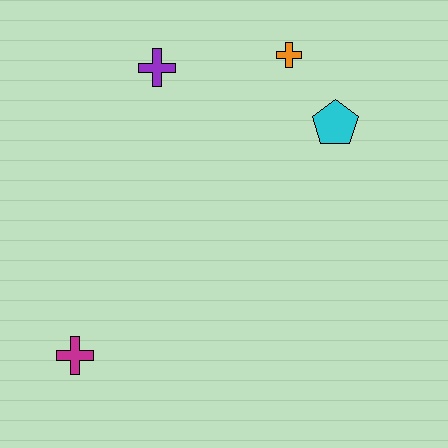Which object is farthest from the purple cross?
The magenta cross is farthest from the purple cross.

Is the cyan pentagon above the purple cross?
No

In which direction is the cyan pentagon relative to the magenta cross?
The cyan pentagon is to the right of the magenta cross.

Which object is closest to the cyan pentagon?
The orange cross is closest to the cyan pentagon.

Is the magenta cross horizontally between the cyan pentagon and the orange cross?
No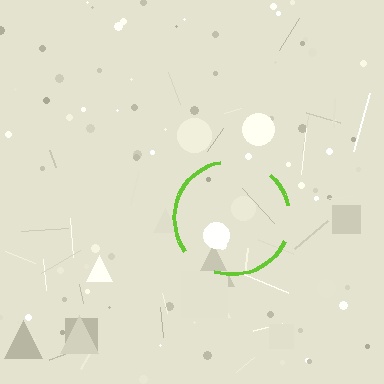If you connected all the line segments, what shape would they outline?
They would outline a circle.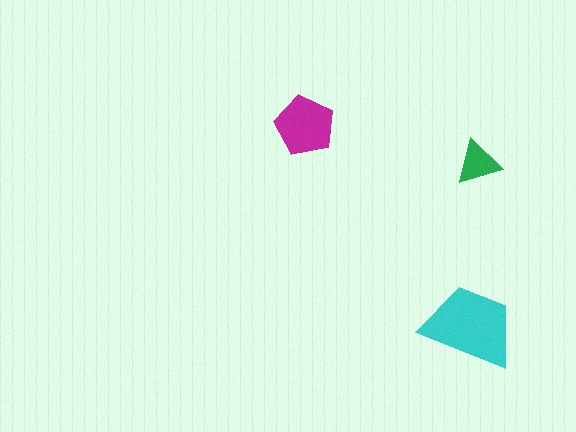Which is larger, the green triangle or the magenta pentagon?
The magenta pentagon.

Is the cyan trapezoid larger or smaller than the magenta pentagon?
Larger.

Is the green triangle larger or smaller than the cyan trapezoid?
Smaller.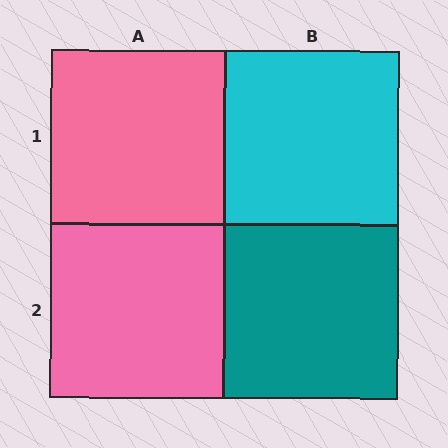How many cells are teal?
1 cell is teal.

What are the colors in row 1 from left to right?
Pink, cyan.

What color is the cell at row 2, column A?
Pink.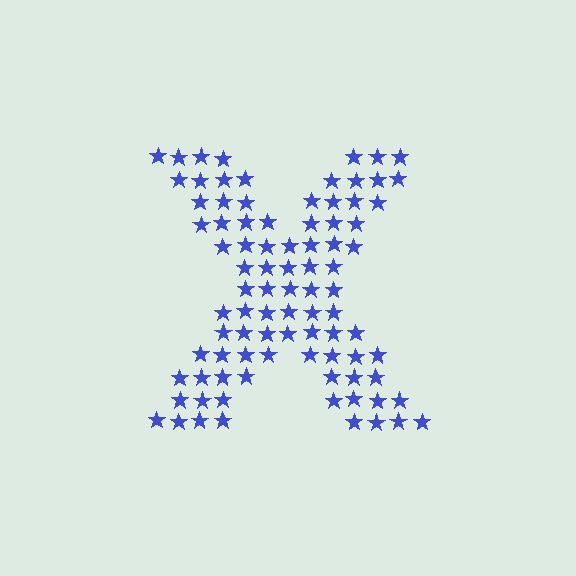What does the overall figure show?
The overall figure shows the letter X.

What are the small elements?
The small elements are stars.